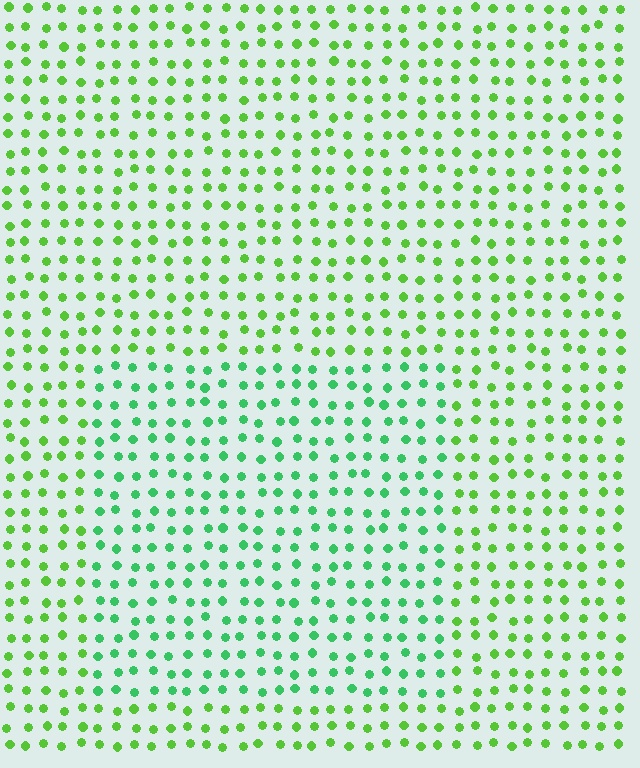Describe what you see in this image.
The image is filled with small lime elements in a uniform arrangement. A rectangle-shaped region is visible where the elements are tinted to a slightly different hue, forming a subtle color boundary.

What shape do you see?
I see a rectangle.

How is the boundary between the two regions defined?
The boundary is defined purely by a slight shift in hue (about 32 degrees). Spacing, size, and orientation are identical on both sides.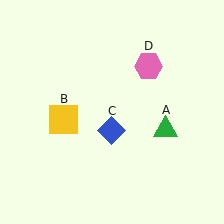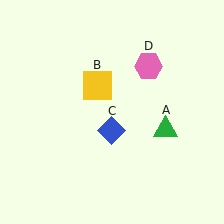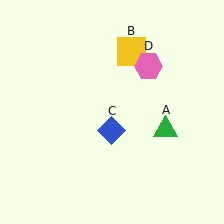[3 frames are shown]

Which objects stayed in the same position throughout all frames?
Green triangle (object A) and blue diamond (object C) and pink hexagon (object D) remained stationary.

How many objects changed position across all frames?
1 object changed position: yellow square (object B).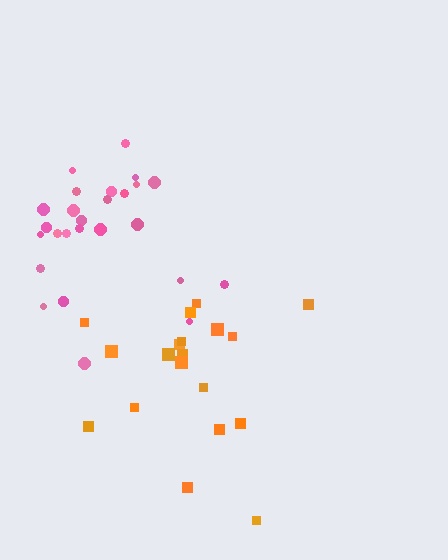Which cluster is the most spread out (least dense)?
Orange.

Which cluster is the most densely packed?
Pink.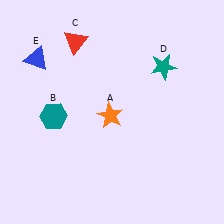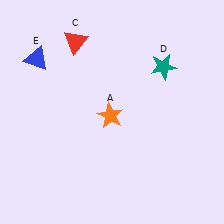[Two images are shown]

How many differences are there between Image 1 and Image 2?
There is 1 difference between the two images.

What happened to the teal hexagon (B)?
The teal hexagon (B) was removed in Image 2. It was in the bottom-left area of Image 1.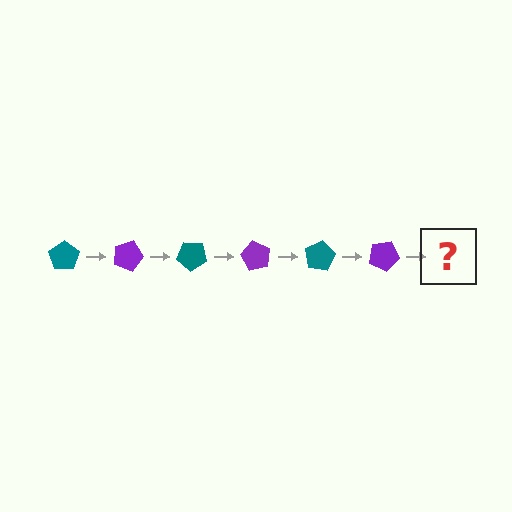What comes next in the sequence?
The next element should be a teal pentagon, rotated 120 degrees from the start.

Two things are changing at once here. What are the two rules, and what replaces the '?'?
The two rules are that it rotates 20 degrees each step and the color cycles through teal and purple. The '?' should be a teal pentagon, rotated 120 degrees from the start.